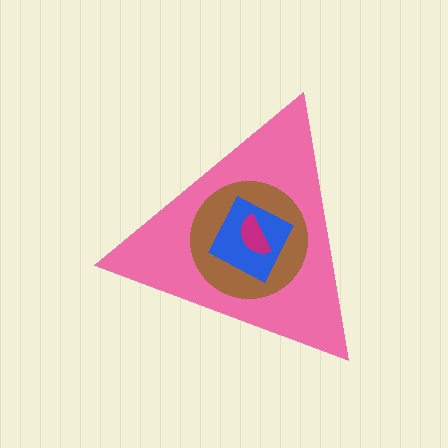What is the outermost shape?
The pink triangle.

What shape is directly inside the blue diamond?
The magenta semicircle.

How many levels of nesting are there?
4.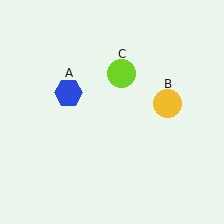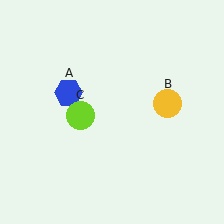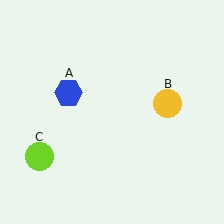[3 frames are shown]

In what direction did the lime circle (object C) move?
The lime circle (object C) moved down and to the left.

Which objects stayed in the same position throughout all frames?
Blue hexagon (object A) and yellow circle (object B) remained stationary.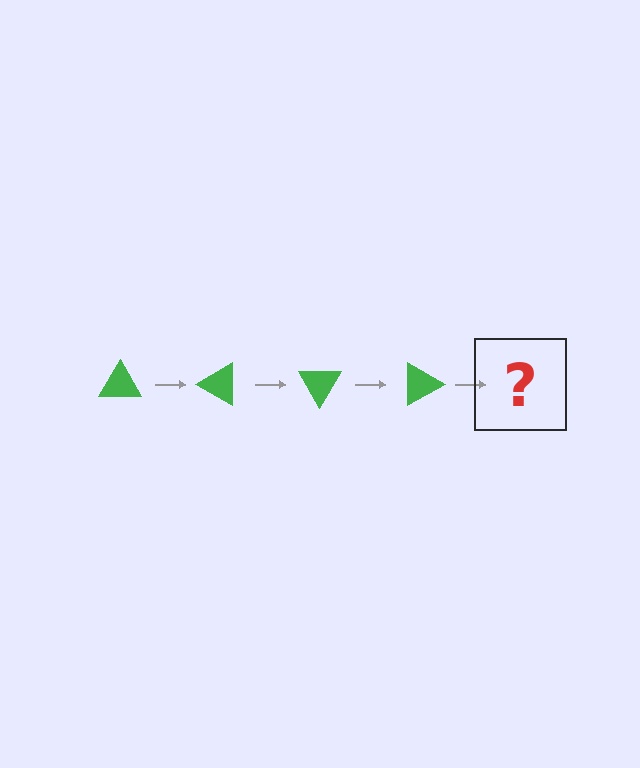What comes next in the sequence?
The next element should be a green triangle rotated 120 degrees.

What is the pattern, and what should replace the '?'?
The pattern is that the triangle rotates 30 degrees each step. The '?' should be a green triangle rotated 120 degrees.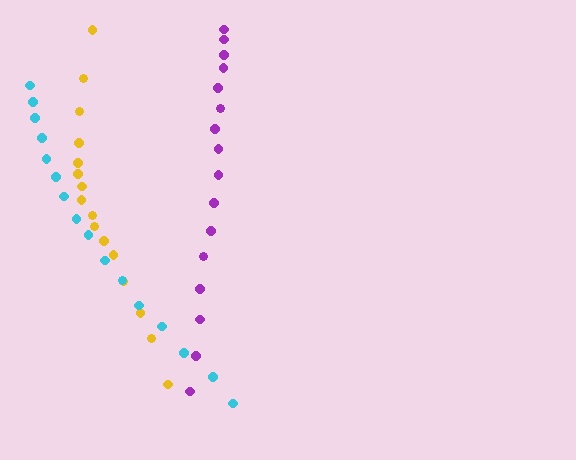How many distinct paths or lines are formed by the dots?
There are 3 distinct paths.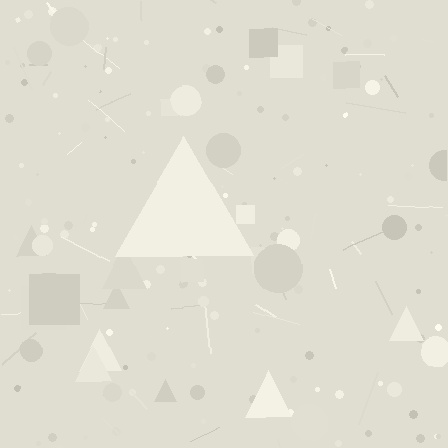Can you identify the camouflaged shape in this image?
The camouflaged shape is a triangle.